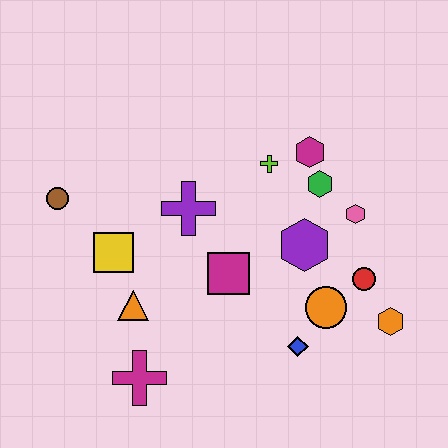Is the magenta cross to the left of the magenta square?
Yes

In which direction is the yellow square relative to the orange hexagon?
The yellow square is to the left of the orange hexagon.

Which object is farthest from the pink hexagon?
The brown circle is farthest from the pink hexagon.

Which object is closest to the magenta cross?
The orange triangle is closest to the magenta cross.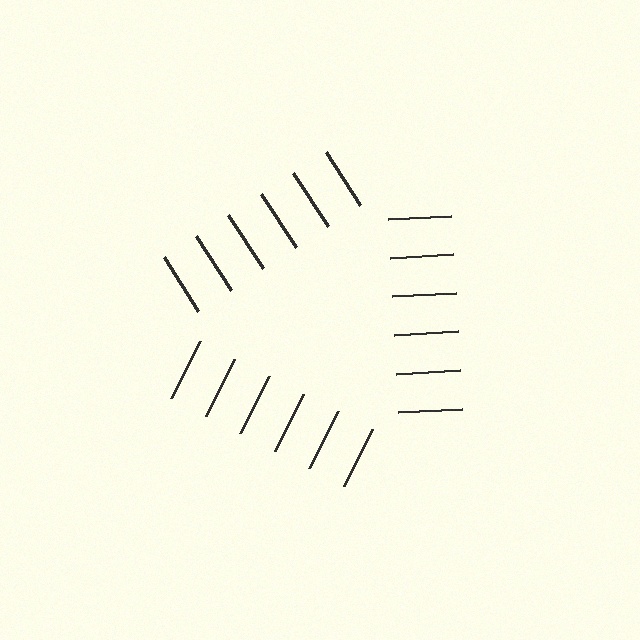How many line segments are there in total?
18 — 6 along each of the 3 edges.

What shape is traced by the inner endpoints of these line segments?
An illusory triangle — the line segments terminate on its edges but no continuous stroke is drawn.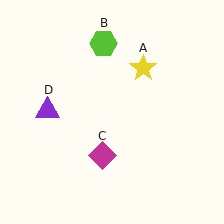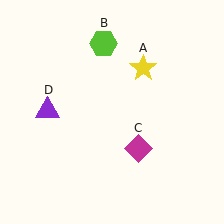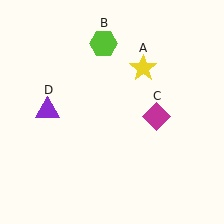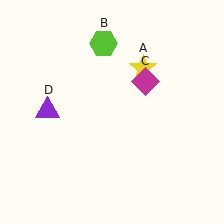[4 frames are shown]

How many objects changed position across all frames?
1 object changed position: magenta diamond (object C).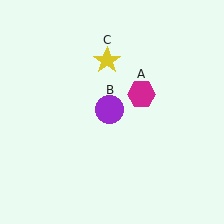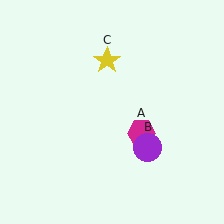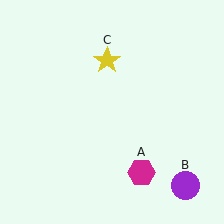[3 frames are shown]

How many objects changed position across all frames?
2 objects changed position: magenta hexagon (object A), purple circle (object B).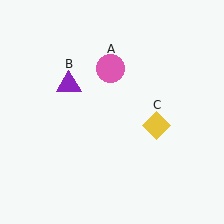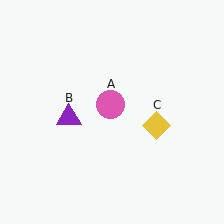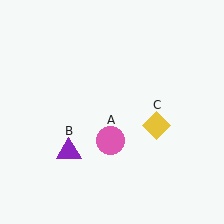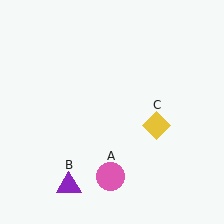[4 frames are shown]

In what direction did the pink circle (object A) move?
The pink circle (object A) moved down.